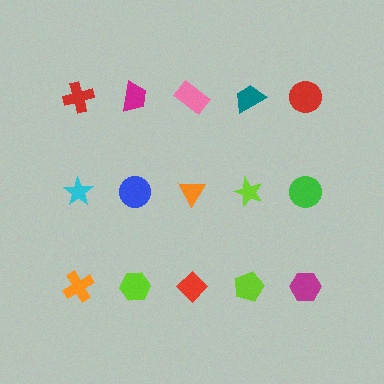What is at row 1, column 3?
A pink rectangle.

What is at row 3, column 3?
A red diamond.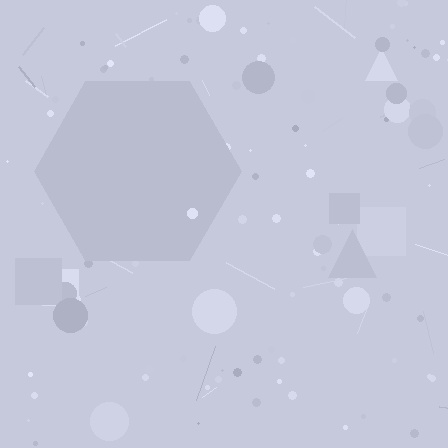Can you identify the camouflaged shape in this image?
The camouflaged shape is a hexagon.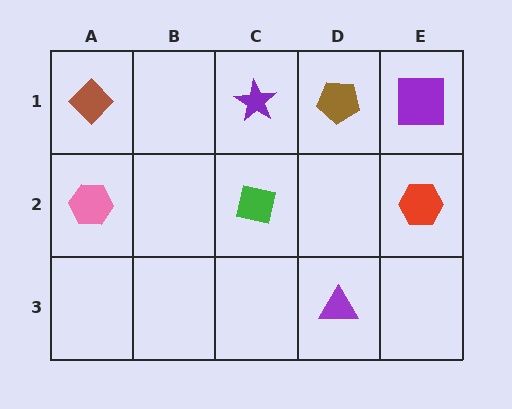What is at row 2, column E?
A red hexagon.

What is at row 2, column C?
A green square.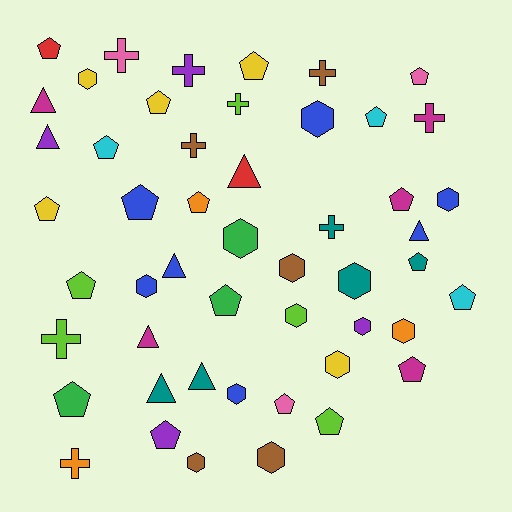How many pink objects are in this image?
There are 3 pink objects.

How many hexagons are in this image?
There are 14 hexagons.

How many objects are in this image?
There are 50 objects.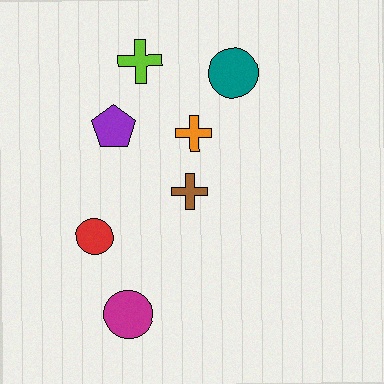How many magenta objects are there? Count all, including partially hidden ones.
There is 1 magenta object.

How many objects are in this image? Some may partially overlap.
There are 7 objects.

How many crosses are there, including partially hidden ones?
There are 3 crosses.